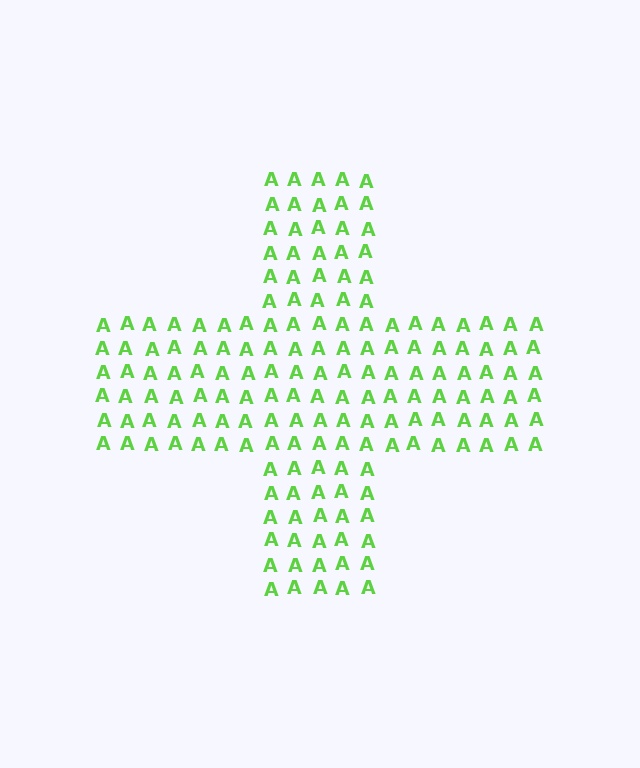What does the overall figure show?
The overall figure shows a cross.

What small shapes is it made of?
It is made of small letter A's.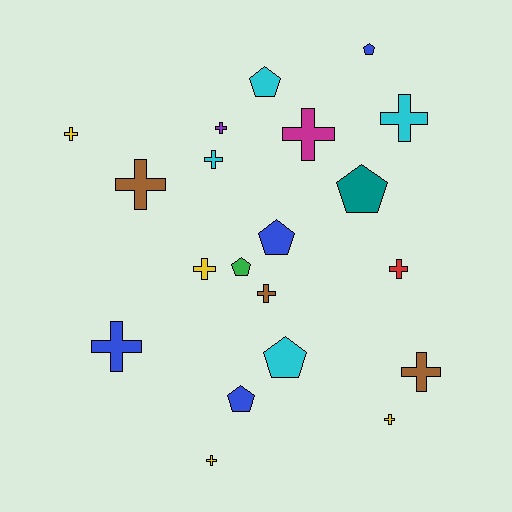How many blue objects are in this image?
There are 4 blue objects.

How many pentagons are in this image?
There are 7 pentagons.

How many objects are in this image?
There are 20 objects.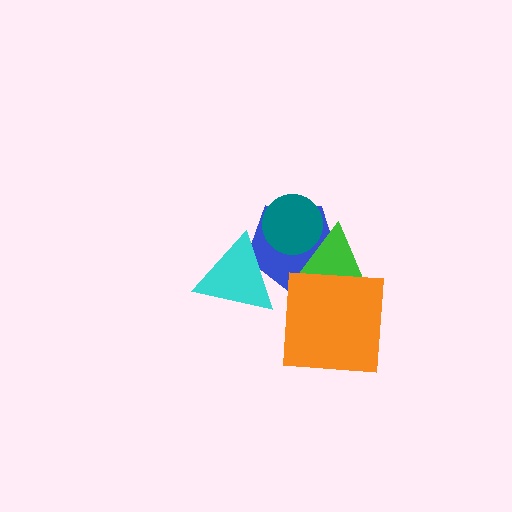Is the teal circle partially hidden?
No, no other shape covers it.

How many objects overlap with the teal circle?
2 objects overlap with the teal circle.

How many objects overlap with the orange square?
1 object overlaps with the orange square.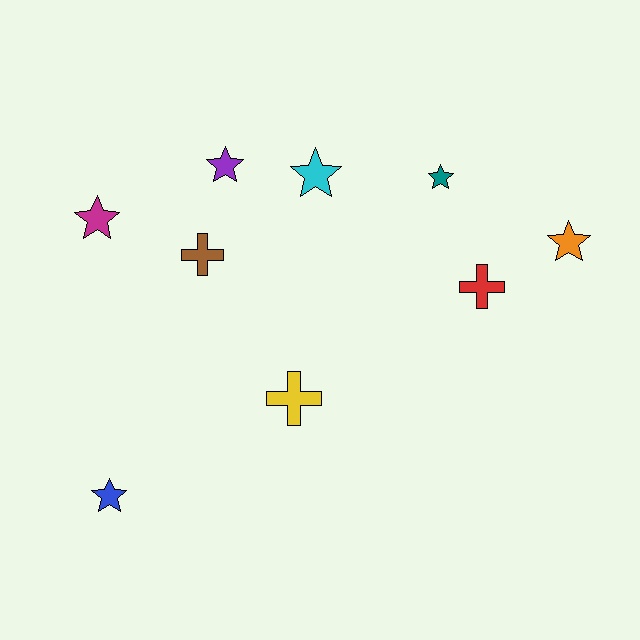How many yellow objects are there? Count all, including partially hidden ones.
There is 1 yellow object.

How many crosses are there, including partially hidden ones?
There are 3 crosses.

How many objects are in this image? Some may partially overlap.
There are 9 objects.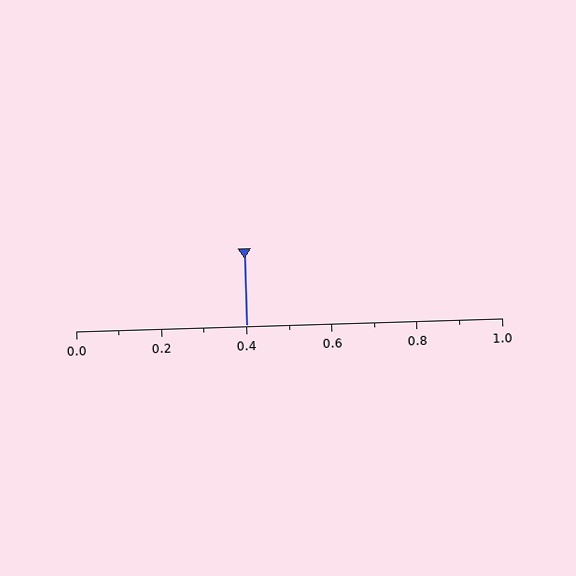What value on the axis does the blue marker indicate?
The marker indicates approximately 0.4.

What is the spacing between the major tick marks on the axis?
The major ticks are spaced 0.2 apart.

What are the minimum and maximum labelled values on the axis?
The axis runs from 0.0 to 1.0.